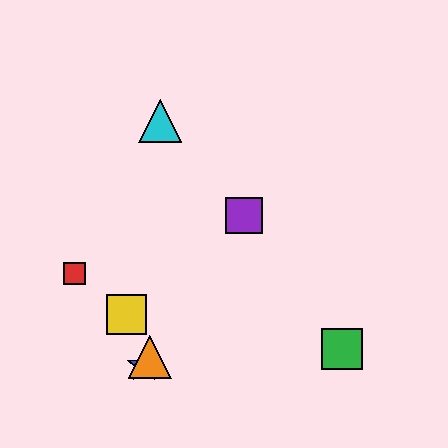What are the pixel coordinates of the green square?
The green square is at (342, 349).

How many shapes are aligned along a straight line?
3 shapes (the blue star, the purple square, the orange triangle) are aligned along a straight line.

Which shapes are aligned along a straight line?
The blue star, the purple square, the orange triangle are aligned along a straight line.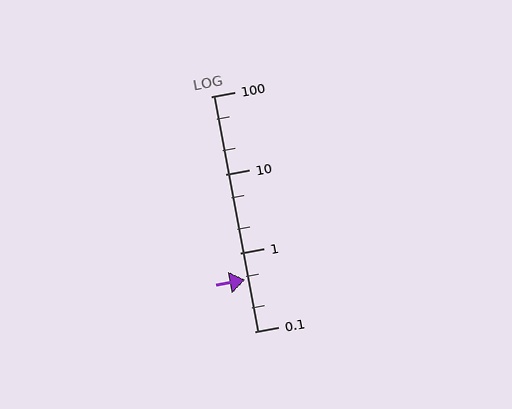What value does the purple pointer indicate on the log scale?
The pointer indicates approximately 0.45.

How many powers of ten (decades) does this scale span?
The scale spans 3 decades, from 0.1 to 100.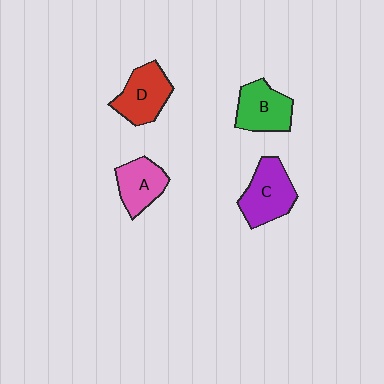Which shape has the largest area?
Shape C (purple).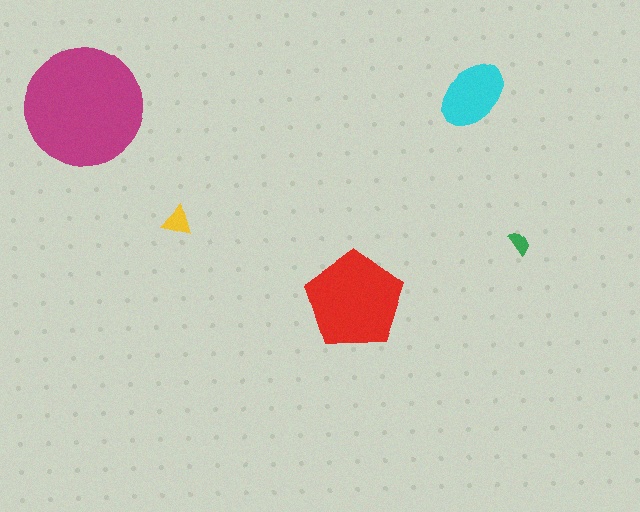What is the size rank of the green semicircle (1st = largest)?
5th.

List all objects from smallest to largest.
The green semicircle, the yellow triangle, the cyan ellipse, the red pentagon, the magenta circle.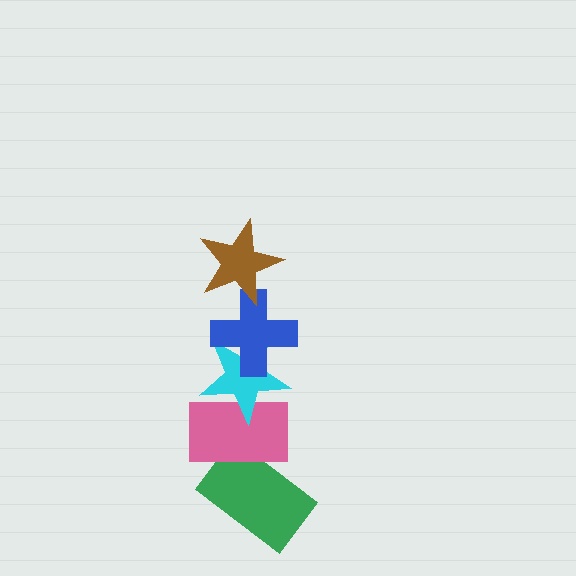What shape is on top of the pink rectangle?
The cyan star is on top of the pink rectangle.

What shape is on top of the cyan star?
The blue cross is on top of the cyan star.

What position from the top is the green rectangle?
The green rectangle is 5th from the top.